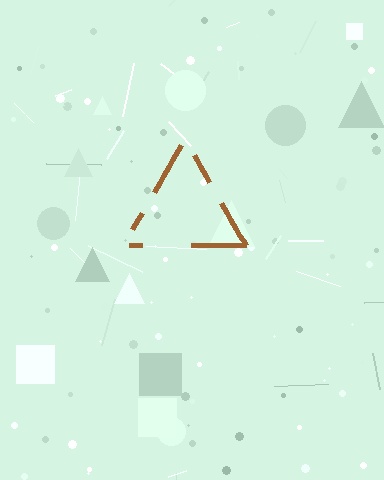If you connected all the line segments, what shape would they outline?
They would outline a triangle.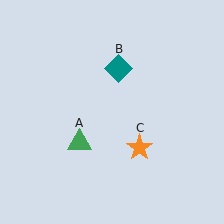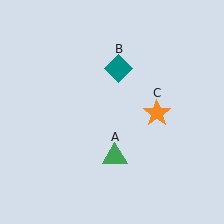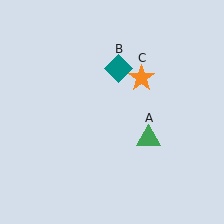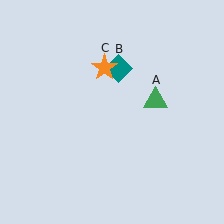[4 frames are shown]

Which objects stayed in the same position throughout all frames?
Teal diamond (object B) remained stationary.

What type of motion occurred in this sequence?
The green triangle (object A), orange star (object C) rotated counterclockwise around the center of the scene.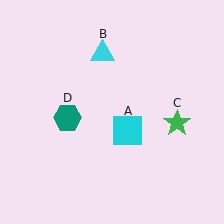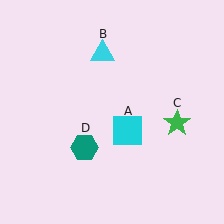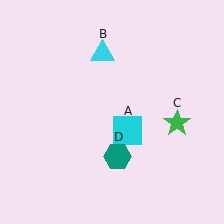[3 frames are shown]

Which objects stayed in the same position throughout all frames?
Cyan square (object A) and cyan triangle (object B) and green star (object C) remained stationary.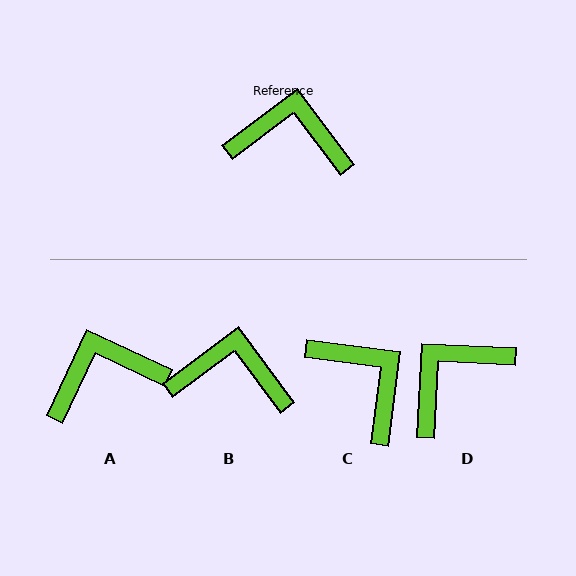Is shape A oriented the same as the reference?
No, it is off by about 28 degrees.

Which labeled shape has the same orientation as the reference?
B.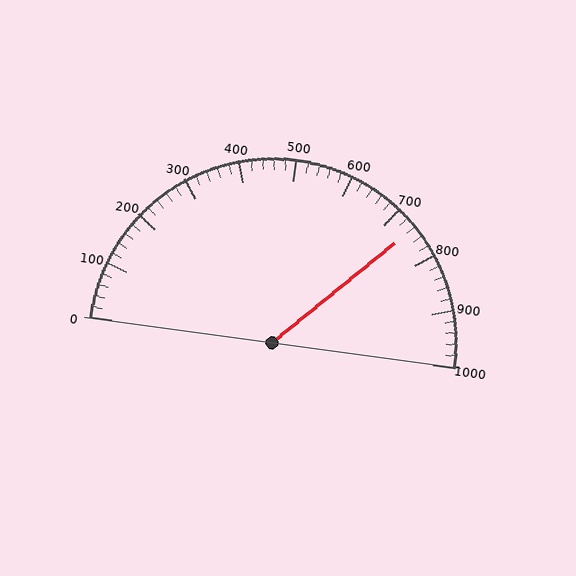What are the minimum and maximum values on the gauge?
The gauge ranges from 0 to 1000.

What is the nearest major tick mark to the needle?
The nearest major tick mark is 700.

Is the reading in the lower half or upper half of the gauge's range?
The reading is in the upper half of the range (0 to 1000).